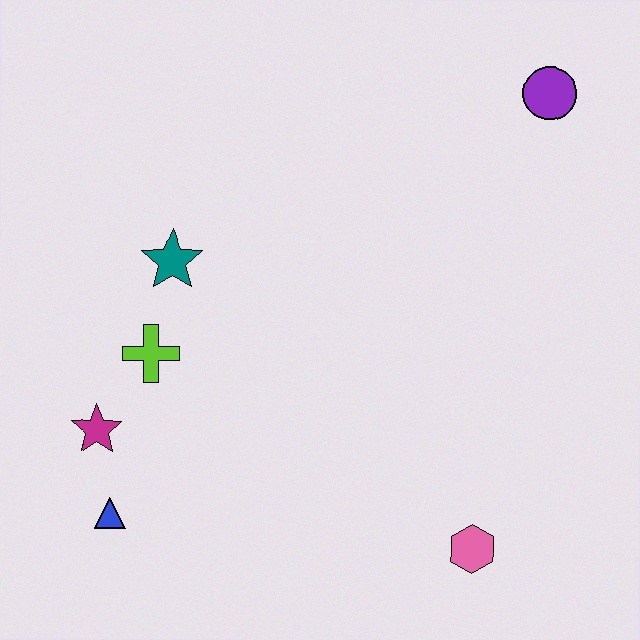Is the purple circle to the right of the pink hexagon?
Yes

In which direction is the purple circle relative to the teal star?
The purple circle is to the right of the teal star.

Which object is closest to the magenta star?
The blue triangle is closest to the magenta star.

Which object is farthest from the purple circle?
The blue triangle is farthest from the purple circle.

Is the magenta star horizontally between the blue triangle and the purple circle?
No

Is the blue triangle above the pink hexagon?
Yes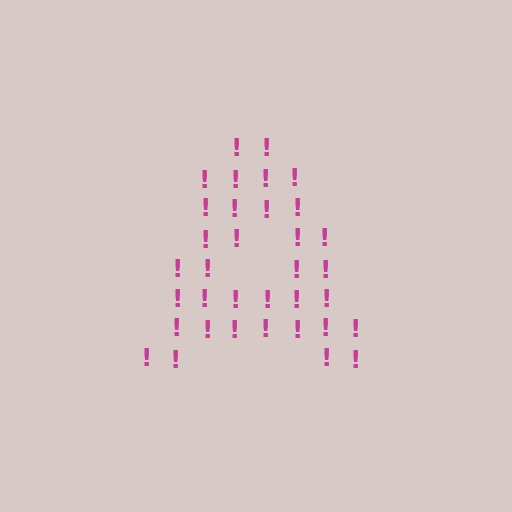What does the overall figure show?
The overall figure shows the letter A.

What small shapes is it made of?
It is made of small exclamation marks.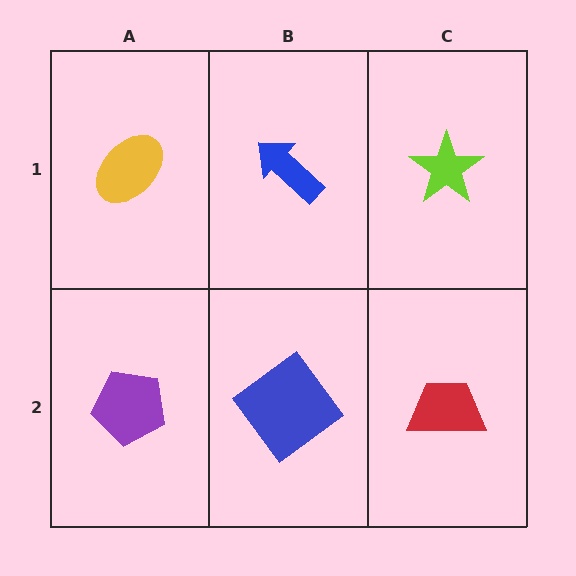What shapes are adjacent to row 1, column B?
A blue diamond (row 2, column B), a yellow ellipse (row 1, column A), a lime star (row 1, column C).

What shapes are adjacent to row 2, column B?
A blue arrow (row 1, column B), a purple pentagon (row 2, column A), a red trapezoid (row 2, column C).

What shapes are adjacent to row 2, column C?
A lime star (row 1, column C), a blue diamond (row 2, column B).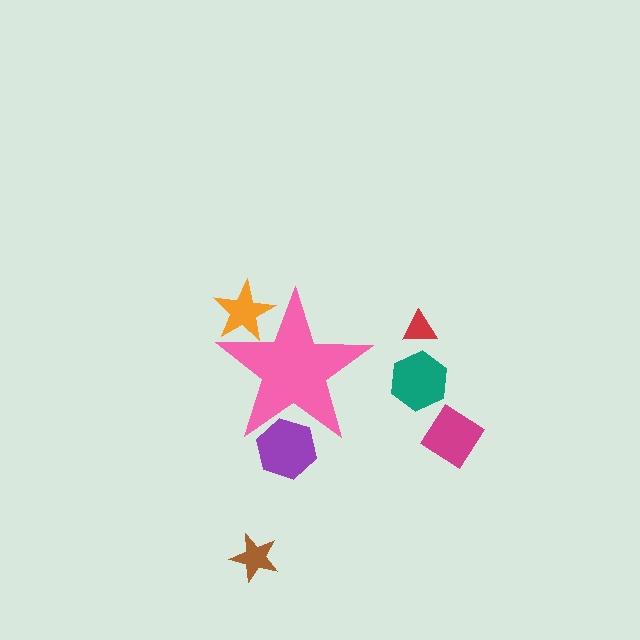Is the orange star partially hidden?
Yes, the orange star is partially hidden behind the pink star.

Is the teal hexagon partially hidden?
No, the teal hexagon is fully visible.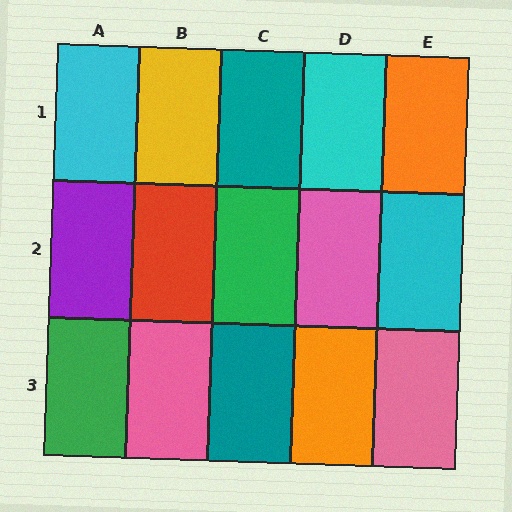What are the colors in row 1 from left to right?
Cyan, yellow, teal, cyan, orange.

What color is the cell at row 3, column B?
Pink.